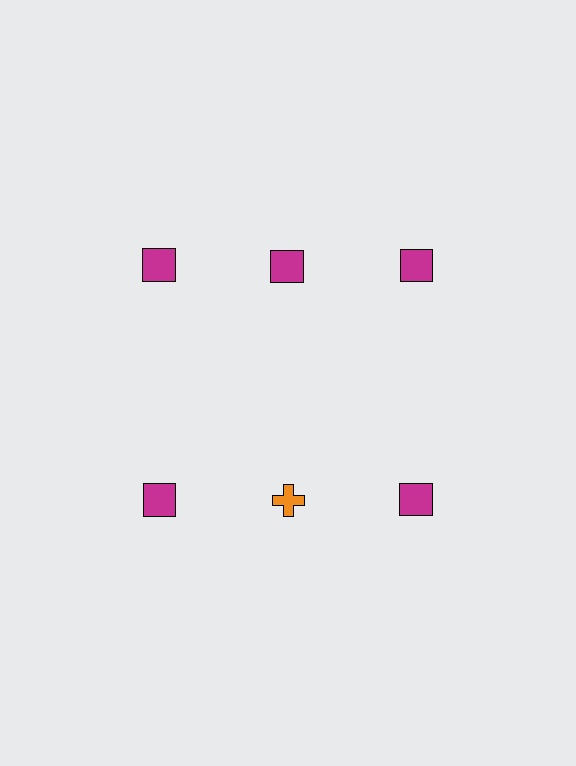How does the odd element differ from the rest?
It differs in both color (orange instead of magenta) and shape (cross instead of square).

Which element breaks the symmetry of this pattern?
The orange cross in the second row, second from left column breaks the symmetry. All other shapes are magenta squares.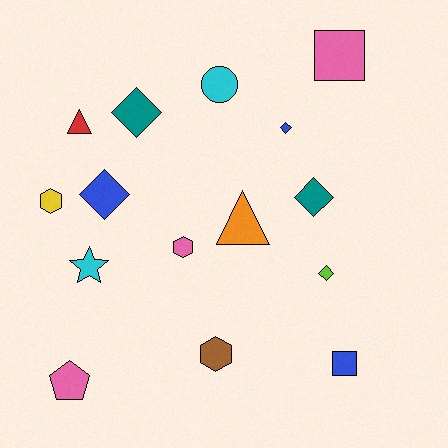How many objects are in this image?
There are 15 objects.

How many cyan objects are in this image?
There are 2 cyan objects.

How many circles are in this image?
There is 1 circle.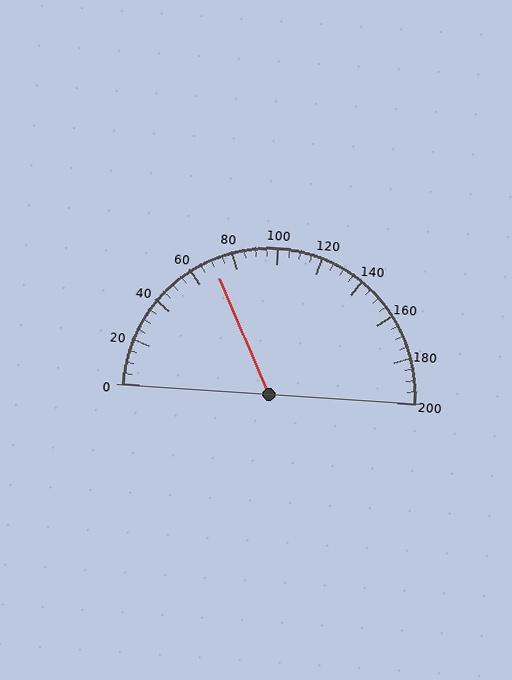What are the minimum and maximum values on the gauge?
The gauge ranges from 0 to 200.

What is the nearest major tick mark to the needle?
The nearest major tick mark is 80.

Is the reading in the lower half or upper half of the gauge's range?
The reading is in the lower half of the range (0 to 200).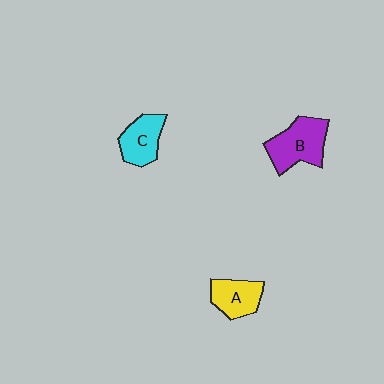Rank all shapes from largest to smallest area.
From largest to smallest: B (purple), C (cyan), A (yellow).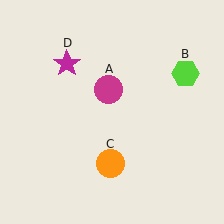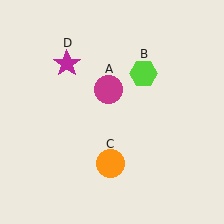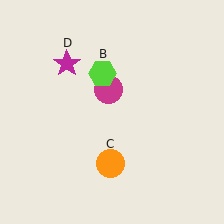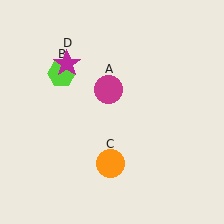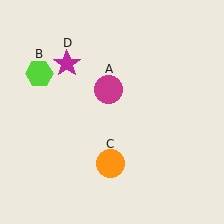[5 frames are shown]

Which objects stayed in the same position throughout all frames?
Magenta circle (object A) and orange circle (object C) and magenta star (object D) remained stationary.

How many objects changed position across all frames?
1 object changed position: lime hexagon (object B).